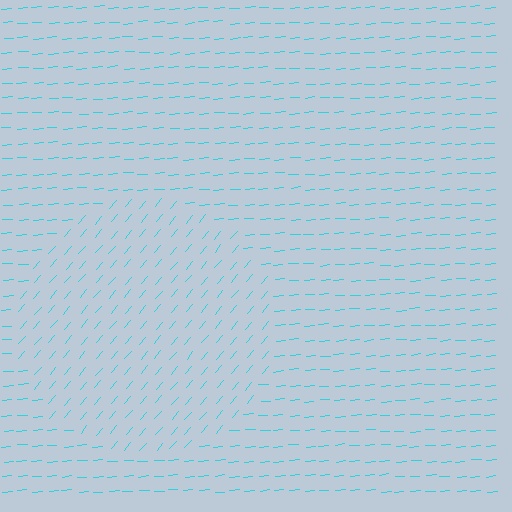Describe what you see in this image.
The image is filled with small cyan line segments. A circle region in the image has lines oriented differently from the surrounding lines, creating a visible texture boundary.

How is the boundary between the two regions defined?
The boundary is defined purely by a change in line orientation (approximately 45 degrees difference). All lines are the same color and thickness.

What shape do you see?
I see a circle.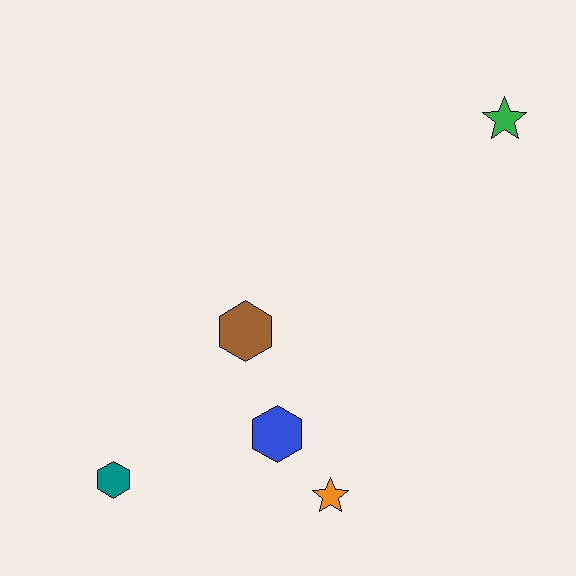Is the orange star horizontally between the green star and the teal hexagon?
Yes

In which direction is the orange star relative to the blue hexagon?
The orange star is below the blue hexagon.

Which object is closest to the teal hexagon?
The blue hexagon is closest to the teal hexagon.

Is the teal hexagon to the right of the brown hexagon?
No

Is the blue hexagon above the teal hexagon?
Yes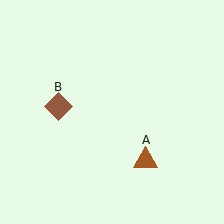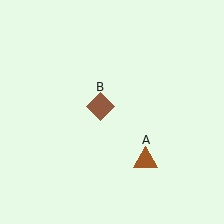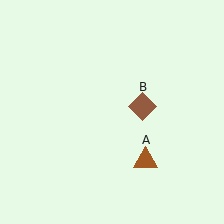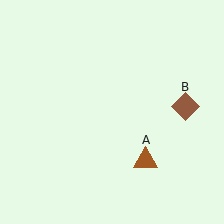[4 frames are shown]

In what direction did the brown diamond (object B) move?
The brown diamond (object B) moved right.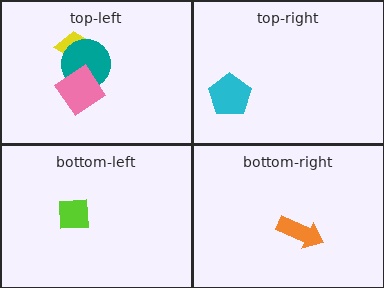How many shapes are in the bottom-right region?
1.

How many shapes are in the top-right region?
1.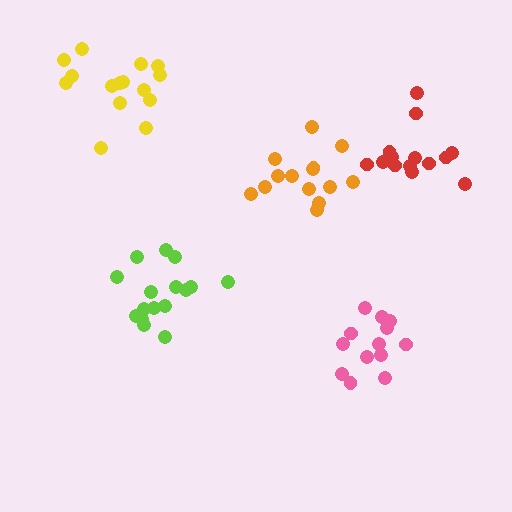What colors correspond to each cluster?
The clusters are colored: orange, yellow, lime, pink, red.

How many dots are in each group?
Group 1: 14 dots, Group 2: 15 dots, Group 3: 16 dots, Group 4: 13 dots, Group 5: 14 dots (72 total).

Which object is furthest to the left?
The yellow cluster is leftmost.